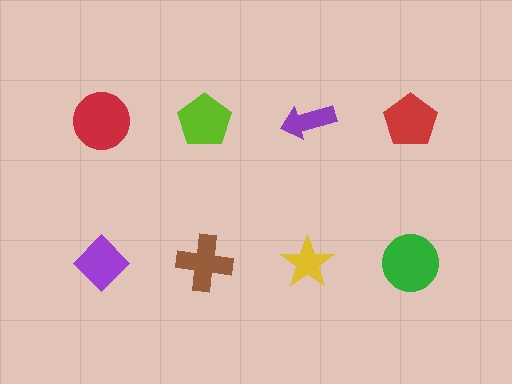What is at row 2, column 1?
A purple diamond.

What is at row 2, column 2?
A brown cross.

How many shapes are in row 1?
4 shapes.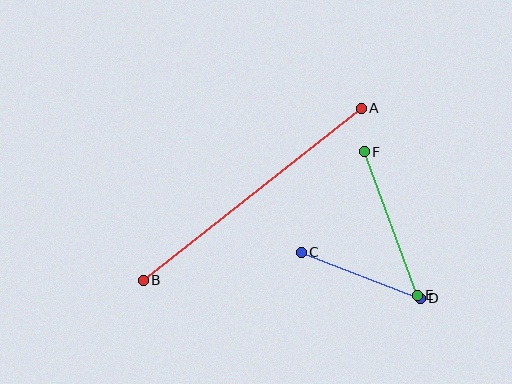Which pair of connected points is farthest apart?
Points A and B are farthest apart.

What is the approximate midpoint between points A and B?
The midpoint is at approximately (252, 194) pixels.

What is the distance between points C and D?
The distance is approximately 127 pixels.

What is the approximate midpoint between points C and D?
The midpoint is at approximately (361, 275) pixels.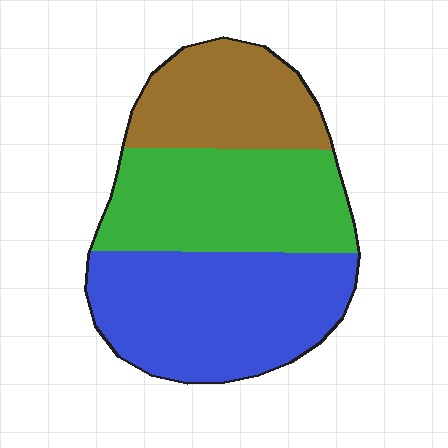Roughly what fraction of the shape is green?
Green takes up about one third (1/3) of the shape.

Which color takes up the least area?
Brown, at roughly 25%.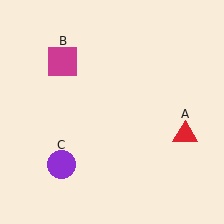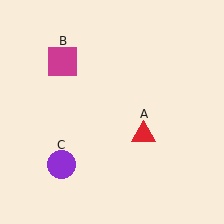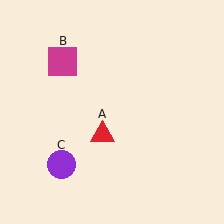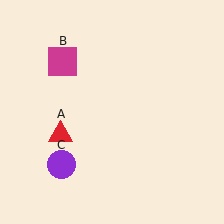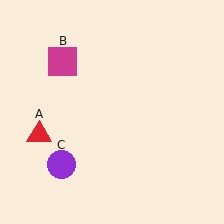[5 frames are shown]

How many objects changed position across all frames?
1 object changed position: red triangle (object A).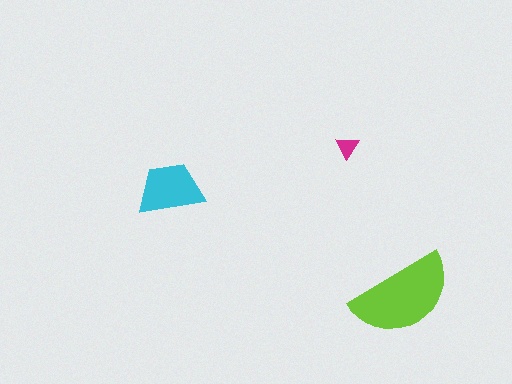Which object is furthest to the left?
The cyan trapezoid is leftmost.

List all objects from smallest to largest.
The magenta triangle, the cyan trapezoid, the lime semicircle.